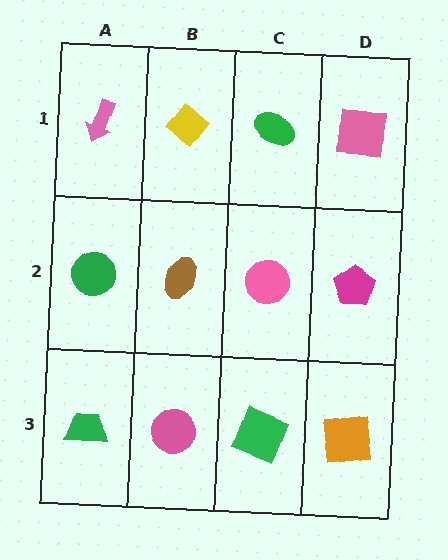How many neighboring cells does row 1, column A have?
2.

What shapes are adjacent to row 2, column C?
A green ellipse (row 1, column C), a green square (row 3, column C), a brown ellipse (row 2, column B), a magenta pentagon (row 2, column D).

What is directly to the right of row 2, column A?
A brown ellipse.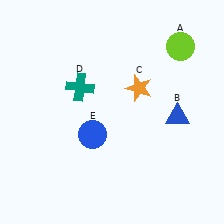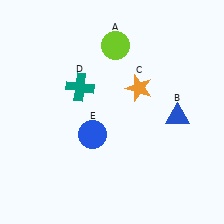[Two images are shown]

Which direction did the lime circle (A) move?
The lime circle (A) moved left.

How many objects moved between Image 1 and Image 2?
1 object moved between the two images.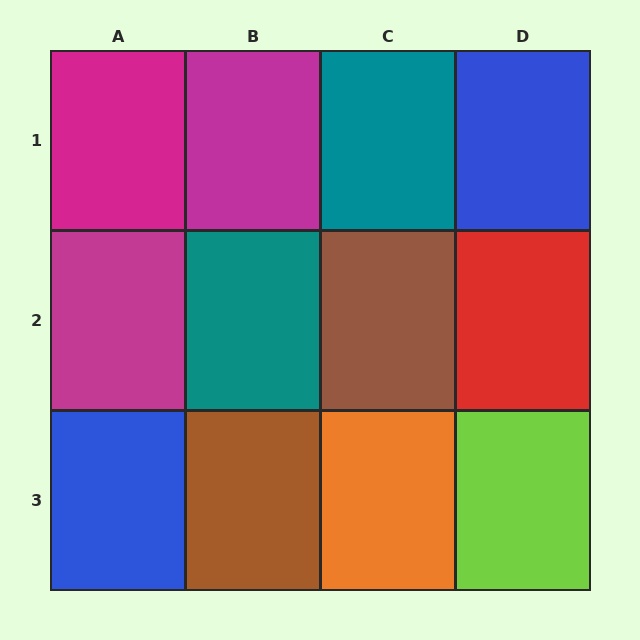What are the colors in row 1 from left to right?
Magenta, magenta, teal, blue.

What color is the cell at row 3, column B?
Brown.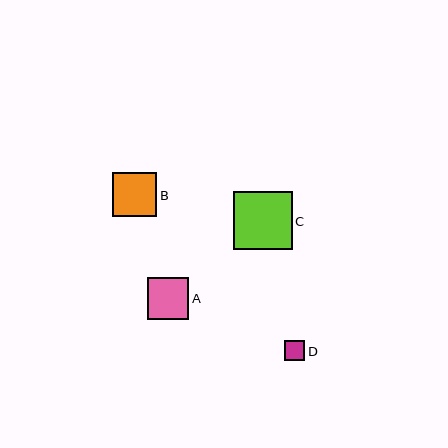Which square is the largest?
Square C is the largest with a size of approximately 58 pixels.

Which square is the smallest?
Square D is the smallest with a size of approximately 20 pixels.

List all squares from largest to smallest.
From largest to smallest: C, B, A, D.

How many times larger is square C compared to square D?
Square C is approximately 2.9 times the size of square D.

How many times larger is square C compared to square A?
Square C is approximately 1.4 times the size of square A.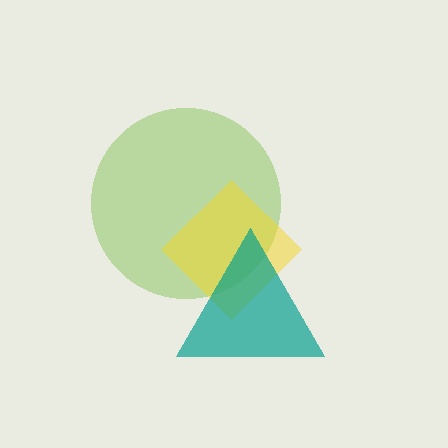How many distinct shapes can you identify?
There are 3 distinct shapes: a lime circle, a yellow diamond, a teal triangle.